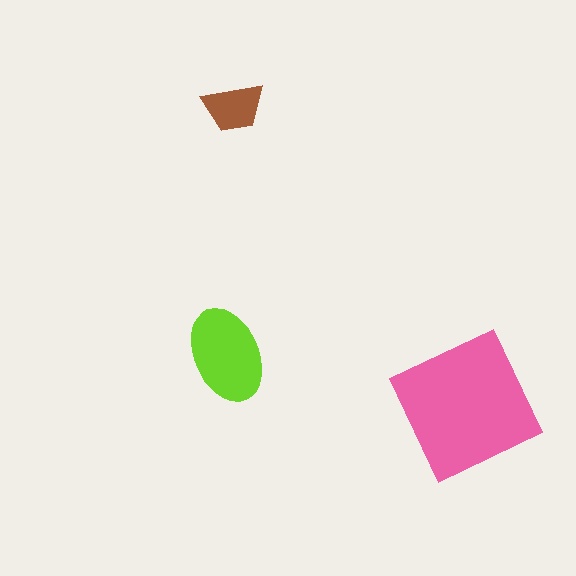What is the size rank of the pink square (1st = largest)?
1st.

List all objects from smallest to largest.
The brown trapezoid, the lime ellipse, the pink square.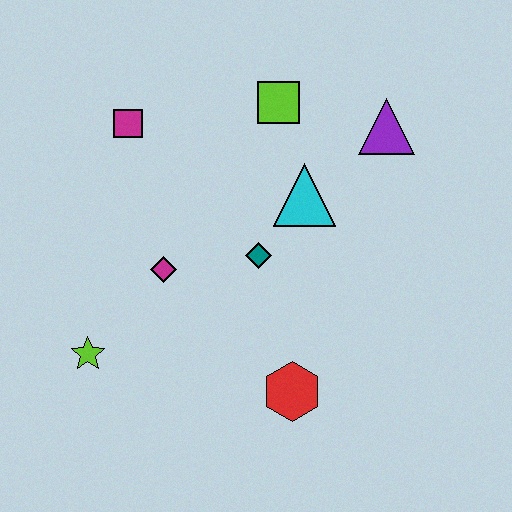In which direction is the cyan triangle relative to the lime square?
The cyan triangle is below the lime square.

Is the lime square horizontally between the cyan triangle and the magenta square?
Yes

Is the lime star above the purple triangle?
No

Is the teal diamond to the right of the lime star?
Yes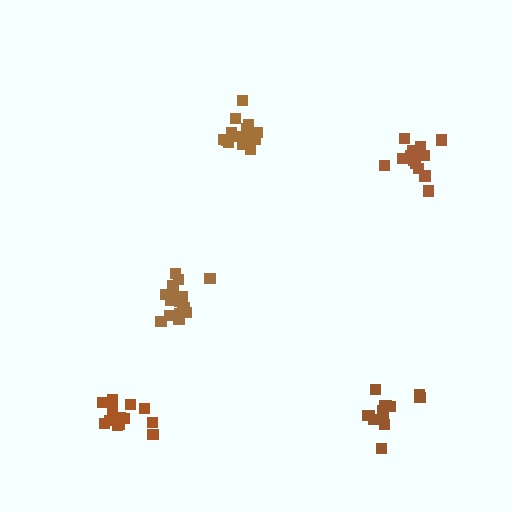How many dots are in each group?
Group 1: 15 dots, Group 2: 13 dots, Group 3: 14 dots, Group 4: 16 dots, Group 5: 16 dots (74 total).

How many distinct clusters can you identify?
There are 5 distinct clusters.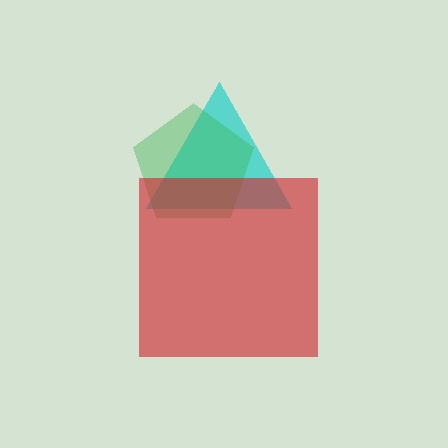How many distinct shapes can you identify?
There are 3 distinct shapes: a cyan triangle, a green pentagon, a red square.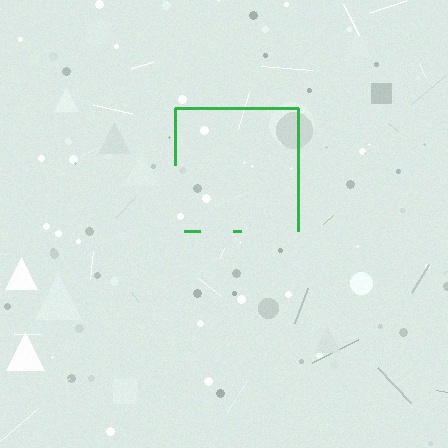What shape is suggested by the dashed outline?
The dashed outline suggests a square.